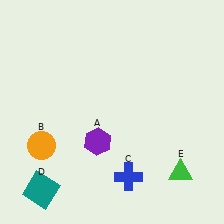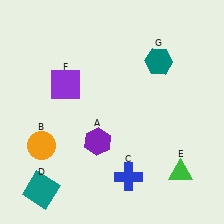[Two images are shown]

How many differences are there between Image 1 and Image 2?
There are 2 differences between the two images.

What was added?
A purple square (F), a teal hexagon (G) were added in Image 2.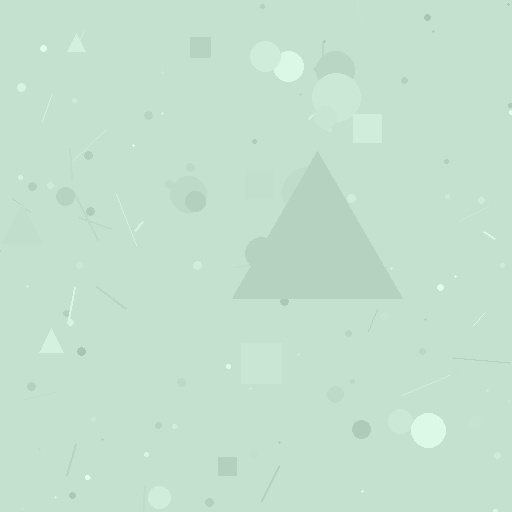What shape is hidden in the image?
A triangle is hidden in the image.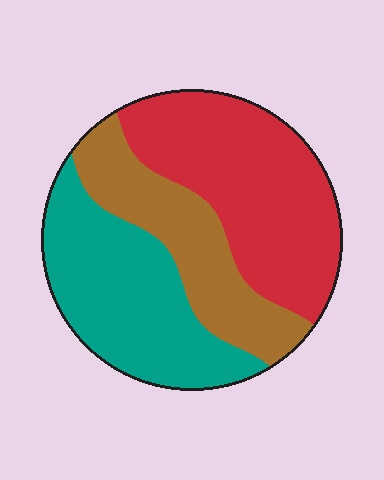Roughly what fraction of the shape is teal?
Teal covers about 35% of the shape.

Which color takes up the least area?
Brown, at roughly 25%.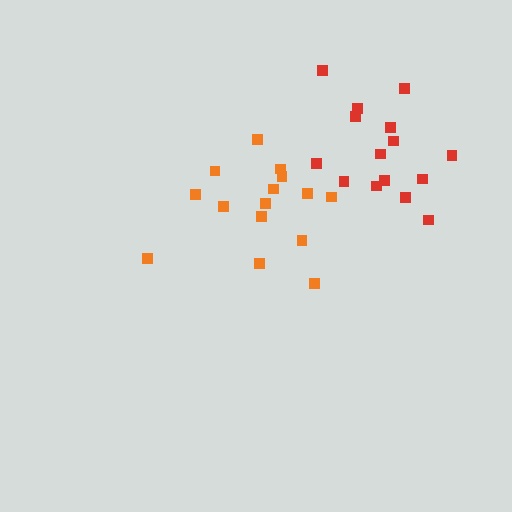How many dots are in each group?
Group 1: 15 dots, Group 2: 15 dots (30 total).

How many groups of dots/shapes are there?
There are 2 groups.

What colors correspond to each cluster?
The clusters are colored: red, orange.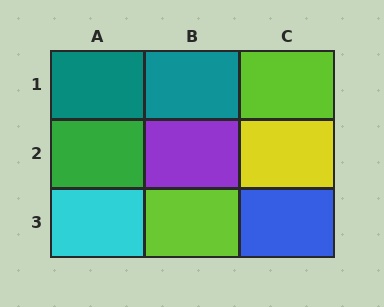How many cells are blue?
1 cell is blue.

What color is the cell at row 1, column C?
Lime.